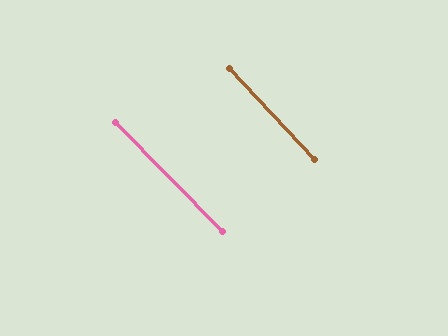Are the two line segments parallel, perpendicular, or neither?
Parallel — their directions differ by only 1.7°.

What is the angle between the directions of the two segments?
Approximately 2 degrees.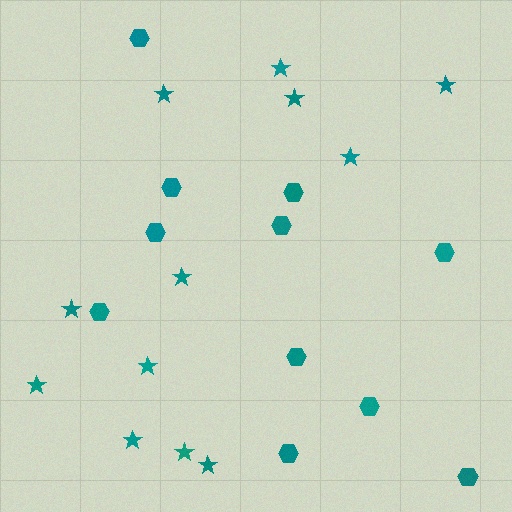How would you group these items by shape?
There are 2 groups: one group of hexagons (11) and one group of stars (12).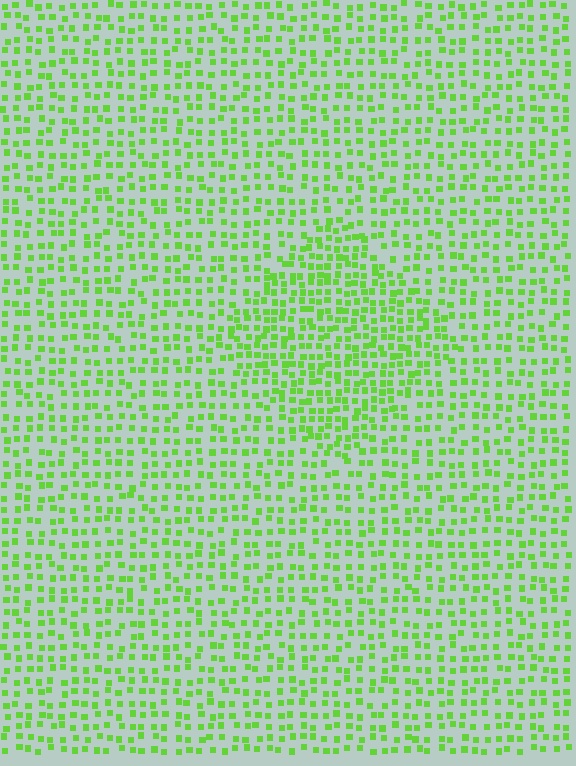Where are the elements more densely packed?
The elements are more densely packed inside the diamond boundary.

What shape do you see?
I see a diamond.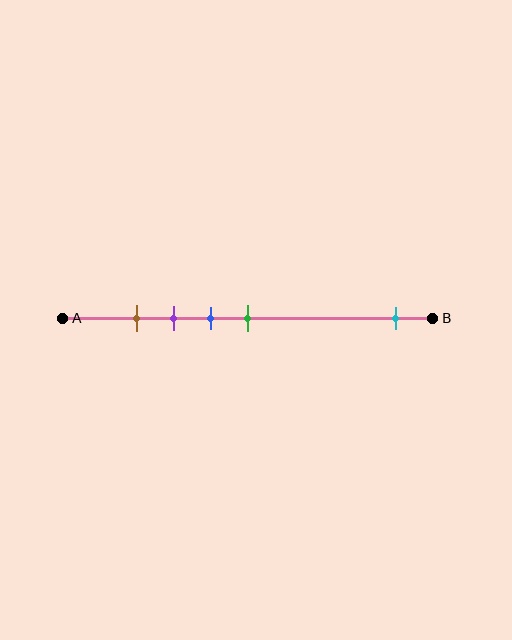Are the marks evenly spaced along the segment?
No, the marks are not evenly spaced.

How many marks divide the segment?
There are 5 marks dividing the segment.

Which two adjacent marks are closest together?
The brown and purple marks are the closest adjacent pair.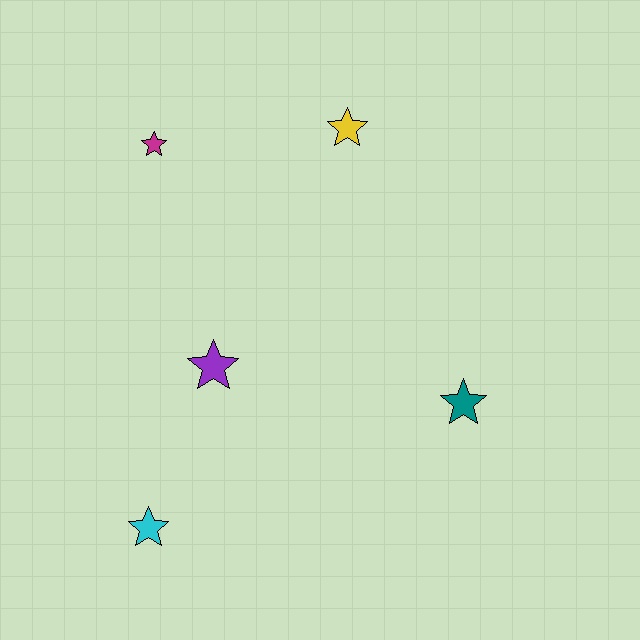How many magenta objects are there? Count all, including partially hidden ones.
There is 1 magenta object.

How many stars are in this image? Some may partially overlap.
There are 5 stars.